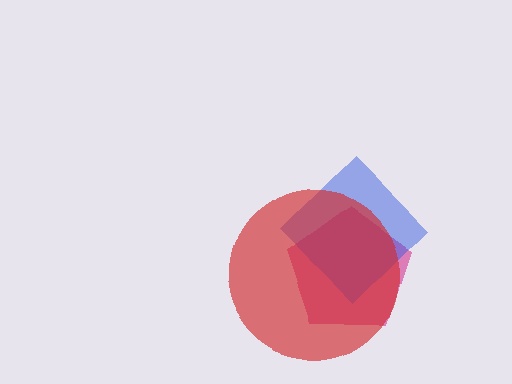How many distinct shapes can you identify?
There are 3 distinct shapes: a magenta pentagon, a blue diamond, a red circle.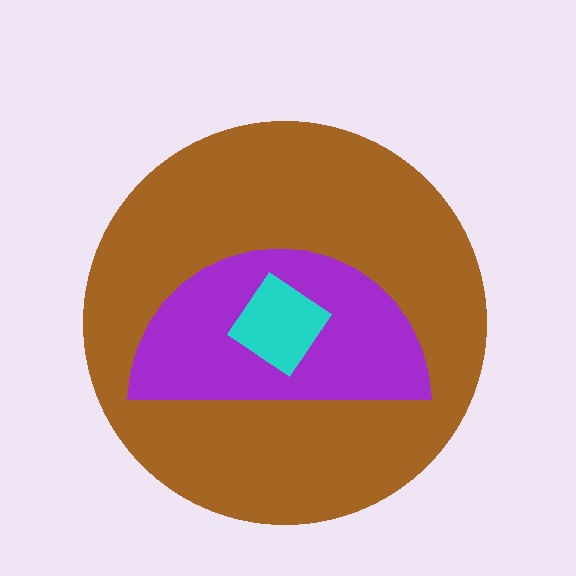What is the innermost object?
The cyan diamond.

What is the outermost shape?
The brown circle.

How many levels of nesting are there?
3.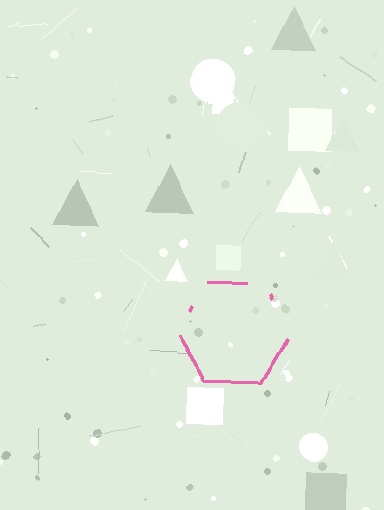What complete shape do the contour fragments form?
The contour fragments form a hexagon.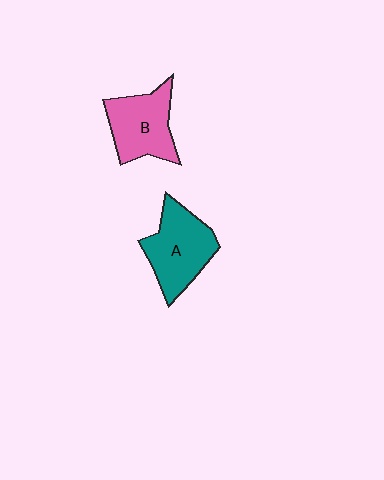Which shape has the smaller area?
Shape B (pink).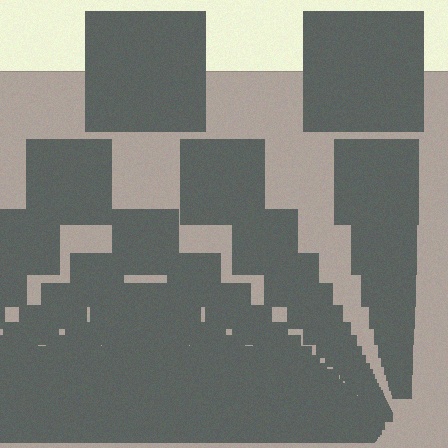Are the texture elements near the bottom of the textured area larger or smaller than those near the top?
Smaller. The gradient is inverted — elements near the bottom are smaller and denser.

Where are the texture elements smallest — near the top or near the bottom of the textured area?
Near the bottom.